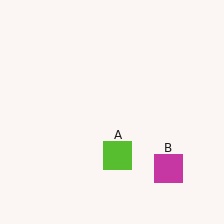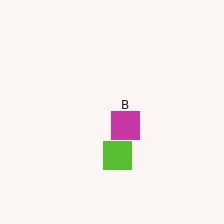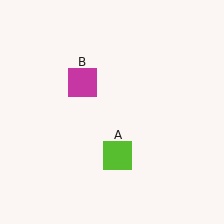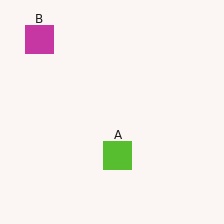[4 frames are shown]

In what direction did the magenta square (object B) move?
The magenta square (object B) moved up and to the left.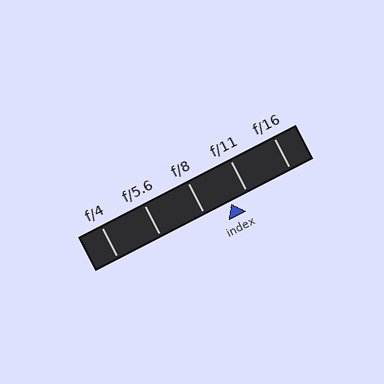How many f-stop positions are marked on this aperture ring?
There are 5 f-stop positions marked.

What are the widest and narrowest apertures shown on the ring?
The widest aperture shown is f/4 and the narrowest is f/16.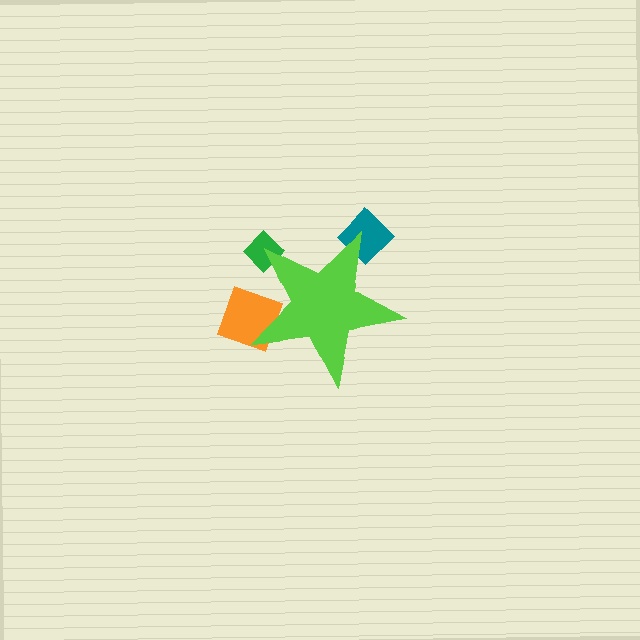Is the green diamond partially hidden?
Yes, the green diamond is partially hidden behind the lime star.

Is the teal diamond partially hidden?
Yes, the teal diamond is partially hidden behind the lime star.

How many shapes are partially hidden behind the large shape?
3 shapes are partially hidden.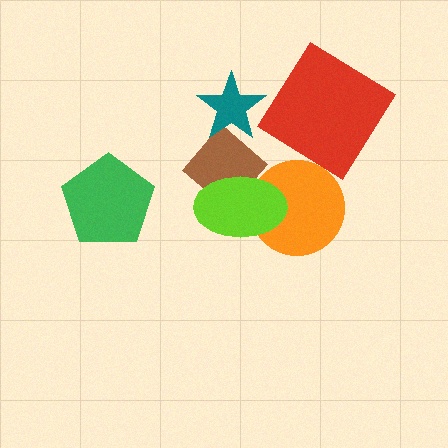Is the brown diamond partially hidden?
Yes, it is partially covered by another shape.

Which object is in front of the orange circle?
The lime ellipse is in front of the orange circle.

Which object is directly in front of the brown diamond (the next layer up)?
The lime ellipse is directly in front of the brown diamond.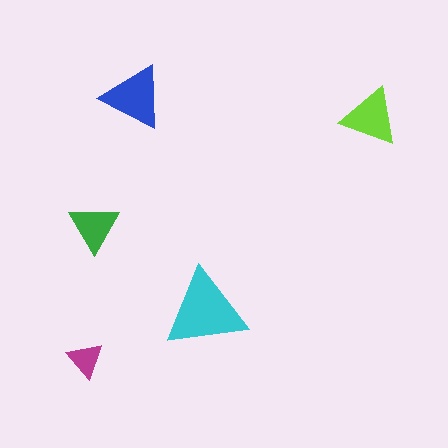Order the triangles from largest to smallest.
the cyan one, the blue one, the lime one, the green one, the magenta one.